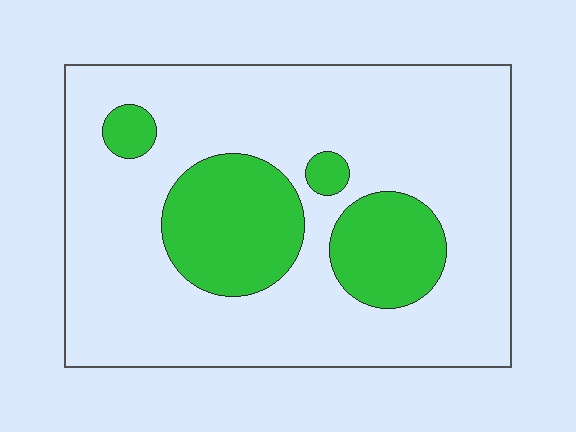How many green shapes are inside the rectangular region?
4.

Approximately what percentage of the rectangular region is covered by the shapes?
Approximately 25%.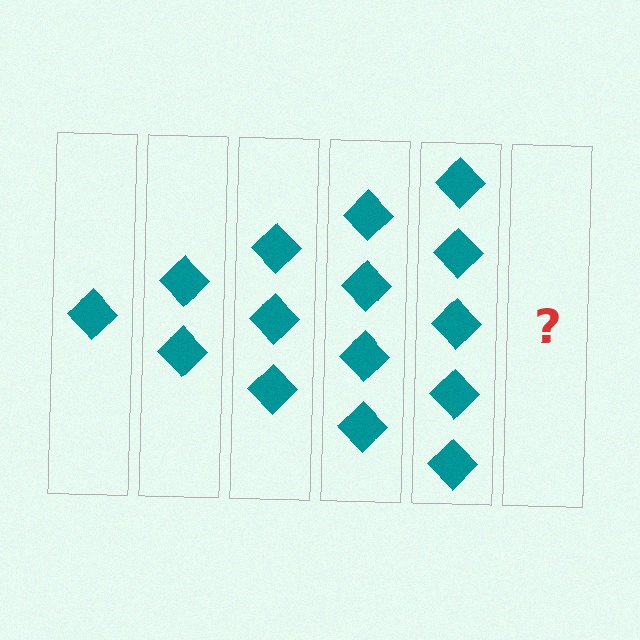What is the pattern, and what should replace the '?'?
The pattern is that each step adds one more diamond. The '?' should be 6 diamonds.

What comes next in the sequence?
The next element should be 6 diamonds.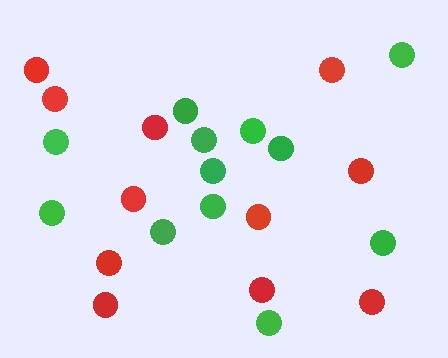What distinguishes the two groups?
There are 2 groups: one group of red circles (11) and one group of green circles (12).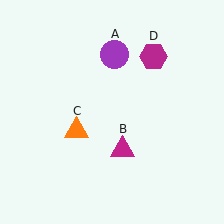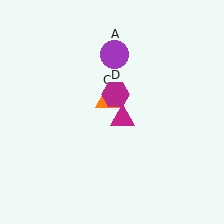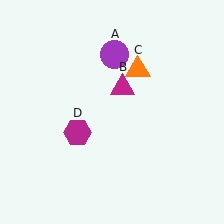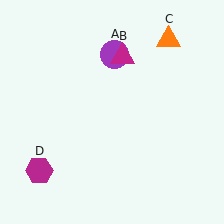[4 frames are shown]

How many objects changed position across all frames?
3 objects changed position: magenta triangle (object B), orange triangle (object C), magenta hexagon (object D).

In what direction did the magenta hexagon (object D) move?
The magenta hexagon (object D) moved down and to the left.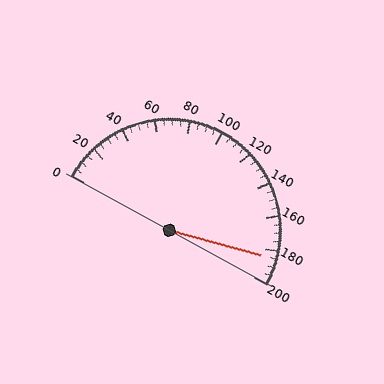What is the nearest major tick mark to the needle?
The nearest major tick mark is 180.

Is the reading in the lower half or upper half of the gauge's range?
The reading is in the upper half of the range (0 to 200).